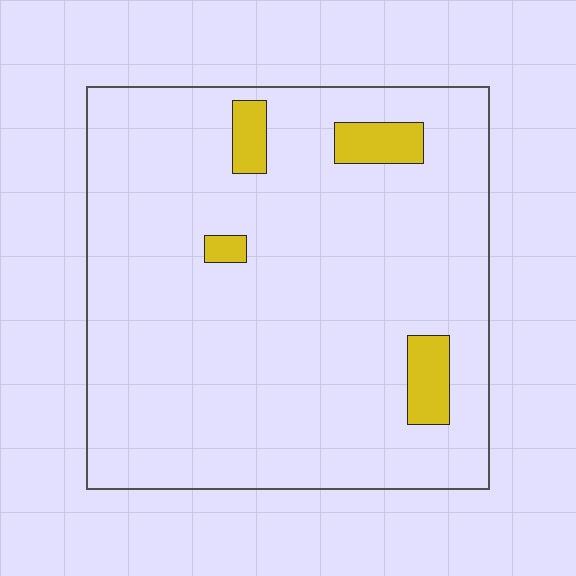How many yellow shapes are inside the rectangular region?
4.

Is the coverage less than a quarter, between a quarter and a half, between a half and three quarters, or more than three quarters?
Less than a quarter.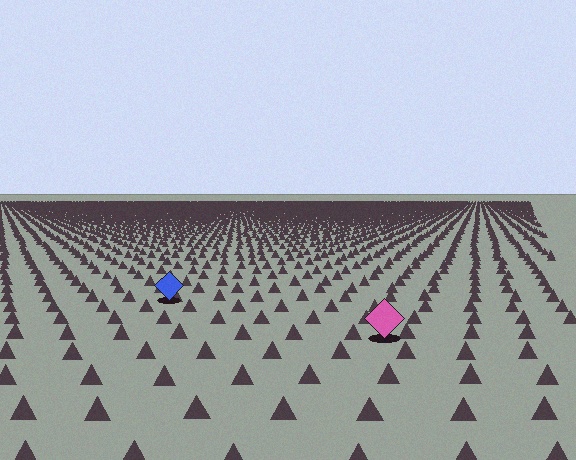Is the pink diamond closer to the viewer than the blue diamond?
Yes. The pink diamond is closer — you can tell from the texture gradient: the ground texture is coarser near it.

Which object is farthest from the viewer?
The blue diamond is farthest from the viewer. It appears smaller and the ground texture around it is denser.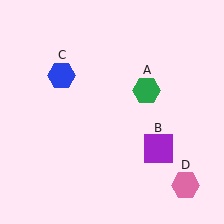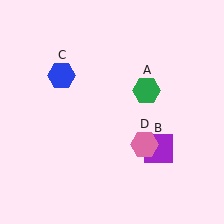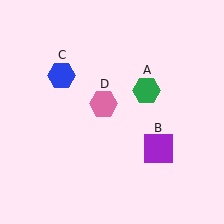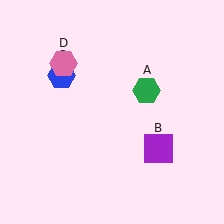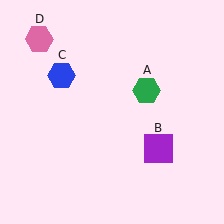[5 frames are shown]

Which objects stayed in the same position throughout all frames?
Green hexagon (object A) and purple square (object B) and blue hexagon (object C) remained stationary.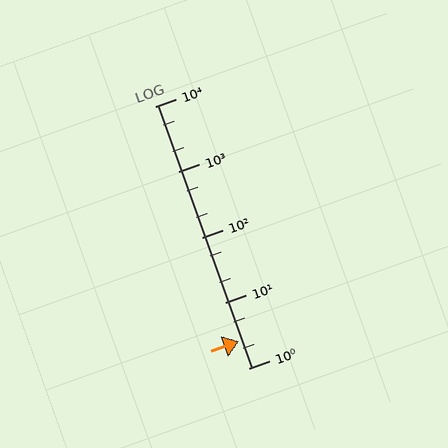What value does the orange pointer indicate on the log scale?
The pointer indicates approximately 2.6.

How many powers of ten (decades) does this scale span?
The scale spans 4 decades, from 1 to 10000.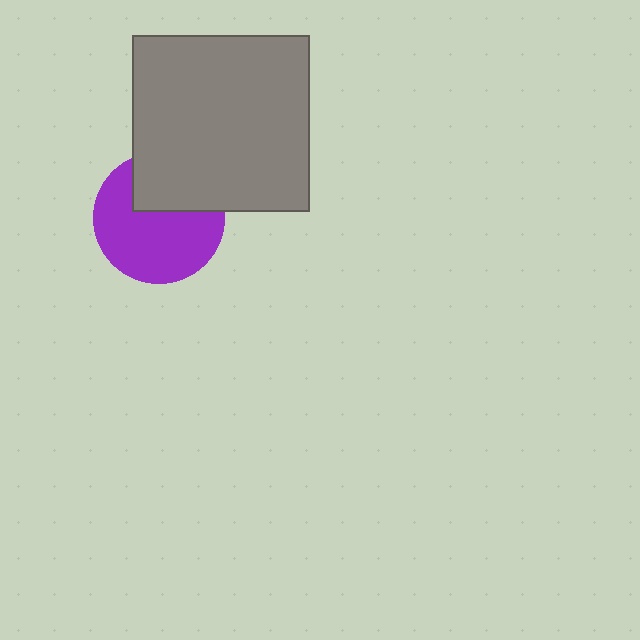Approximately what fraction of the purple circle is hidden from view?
Roughly 34% of the purple circle is hidden behind the gray square.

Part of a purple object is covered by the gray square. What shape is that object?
It is a circle.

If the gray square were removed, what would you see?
You would see the complete purple circle.